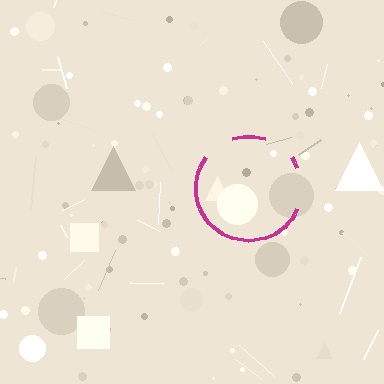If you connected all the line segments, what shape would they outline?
They would outline a circle.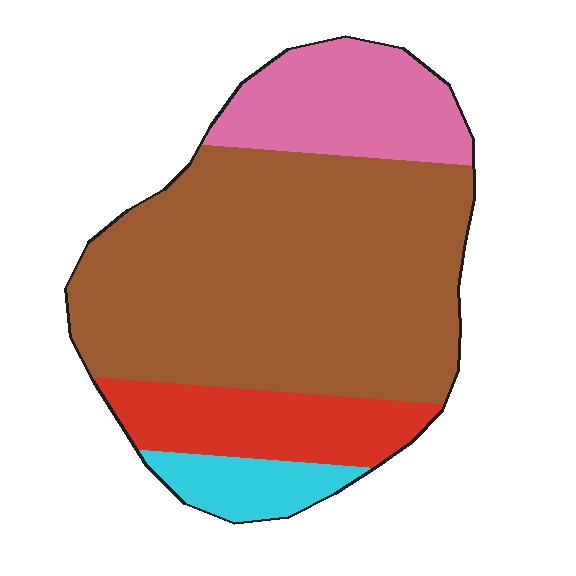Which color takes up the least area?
Cyan, at roughly 5%.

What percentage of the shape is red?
Red covers 15% of the shape.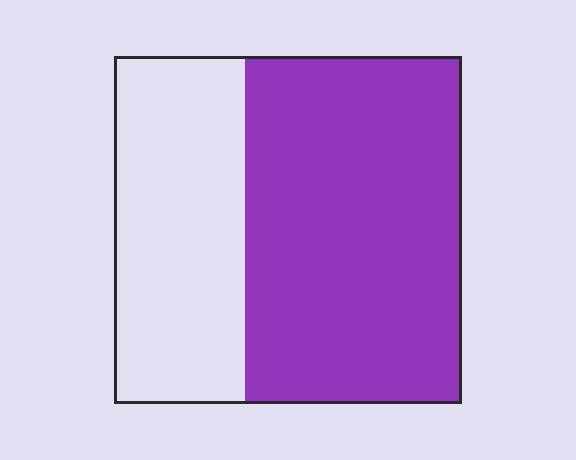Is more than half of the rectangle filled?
Yes.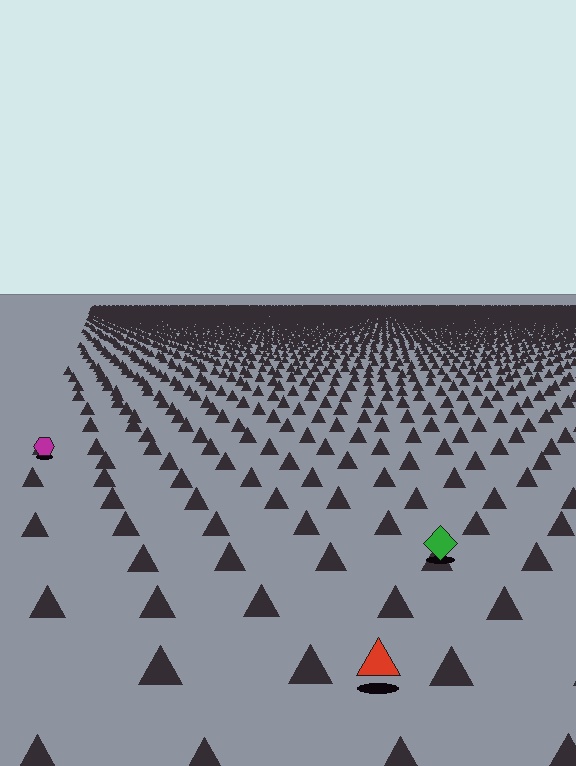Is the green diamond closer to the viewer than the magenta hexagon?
Yes. The green diamond is closer — you can tell from the texture gradient: the ground texture is coarser near it.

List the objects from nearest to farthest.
From nearest to farthest: the red triangle, the green diamond, the magenta hexagon.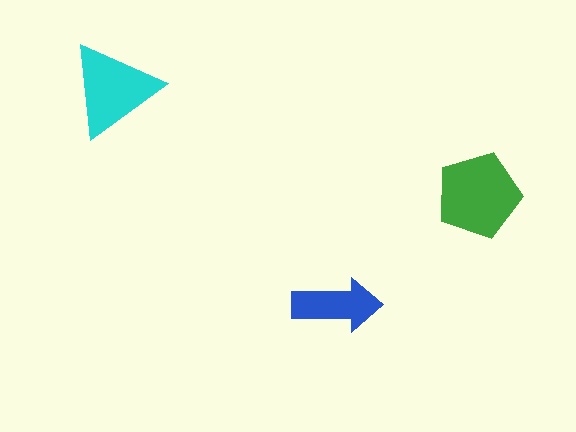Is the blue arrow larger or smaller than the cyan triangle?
Smaller.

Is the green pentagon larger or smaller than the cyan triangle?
Larger.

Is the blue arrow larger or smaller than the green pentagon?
Smaller.